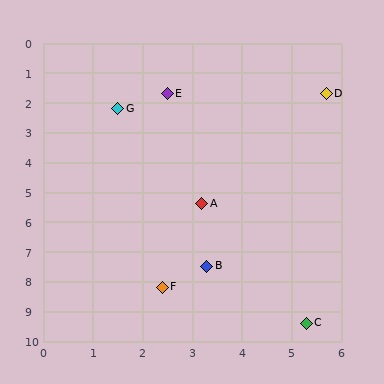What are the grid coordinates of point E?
Point E is at approximately (2.5, 1.7).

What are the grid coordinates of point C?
Point C is at approximately (5.3, 9.4).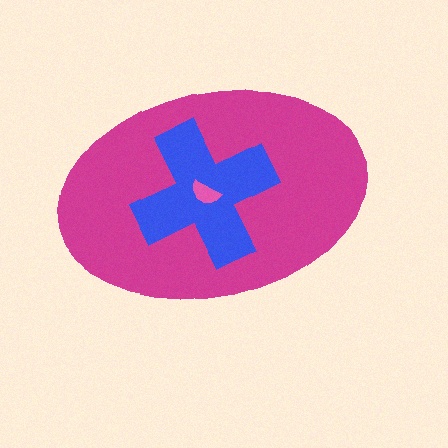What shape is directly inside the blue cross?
The pink semicircle.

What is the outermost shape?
The magenta ellipse.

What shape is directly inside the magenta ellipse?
The blue cross.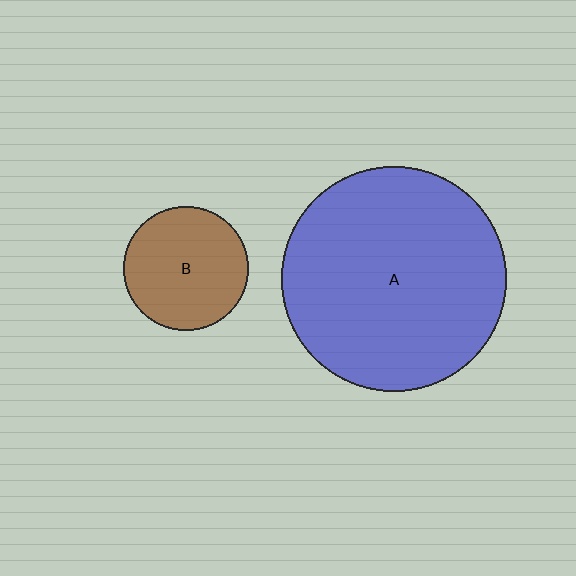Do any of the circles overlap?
No, none of the circles overlap.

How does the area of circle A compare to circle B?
Approximately 3.3 times.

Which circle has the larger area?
Circle A (blue).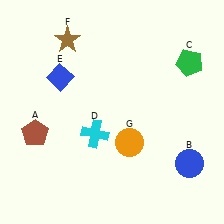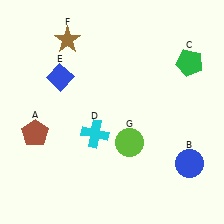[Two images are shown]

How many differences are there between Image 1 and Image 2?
There is 1 difference between the two images.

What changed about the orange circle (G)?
In Image 1, G is orange. In Image 2, it changed to lime.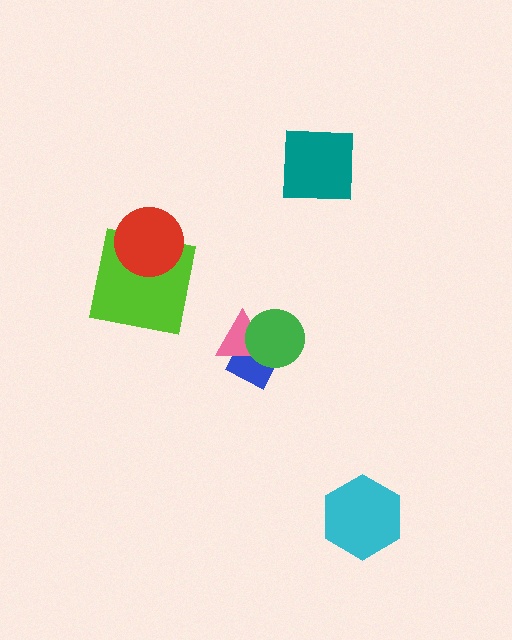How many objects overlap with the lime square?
1 object overlaps with the lime square.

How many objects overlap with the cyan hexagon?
0 objects overlap with the cyan hexagon.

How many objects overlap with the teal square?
0 objects overlap with the teal square.